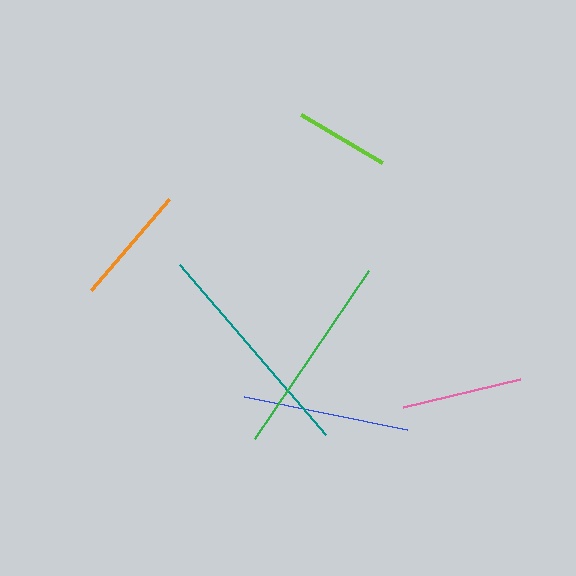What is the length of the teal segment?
The teal segment is approximately 224 pixels long.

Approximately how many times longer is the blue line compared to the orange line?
The blue line is approximately 1.4 times the length of the orange line.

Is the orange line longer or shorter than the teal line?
The teal line is longer than the orange line.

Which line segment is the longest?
The teal line is the longest at approximately 224 pixels.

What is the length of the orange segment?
The orange segment is approximately 119 pixels long.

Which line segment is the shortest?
The lime line is the shortest at approximately 95 pixels.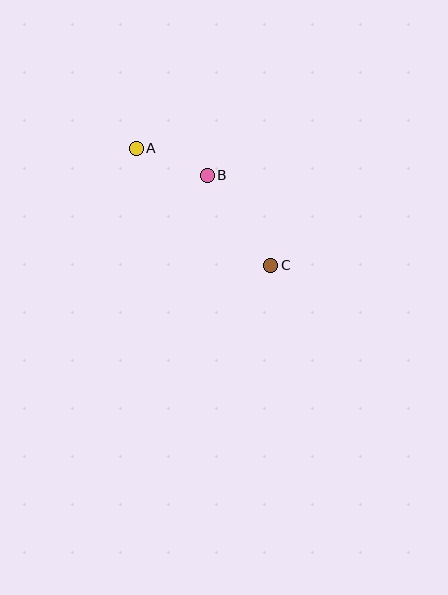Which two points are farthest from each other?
Points A and C are farthest from each other.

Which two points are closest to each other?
Points A and B are closest to each other.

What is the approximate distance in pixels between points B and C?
The distance between B and C is approximately 110 pixels.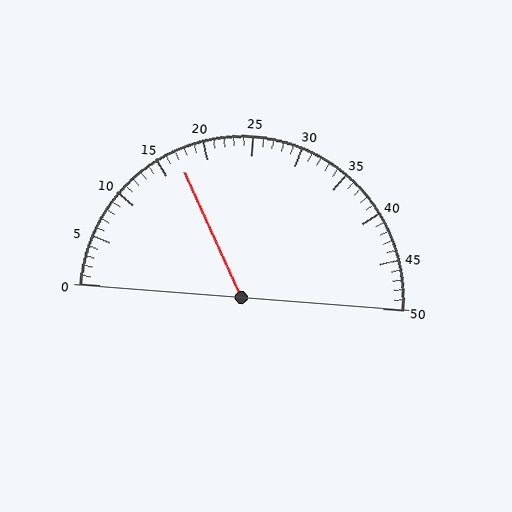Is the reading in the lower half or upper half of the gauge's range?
The reading is in the lower half of the range (0 to 50).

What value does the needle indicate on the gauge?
The needle indicates approximately 17.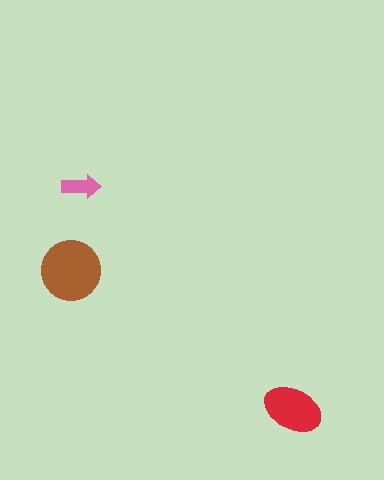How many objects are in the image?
There are 3 objects in the image.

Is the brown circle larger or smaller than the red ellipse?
Larger.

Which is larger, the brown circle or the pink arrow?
The brown circle.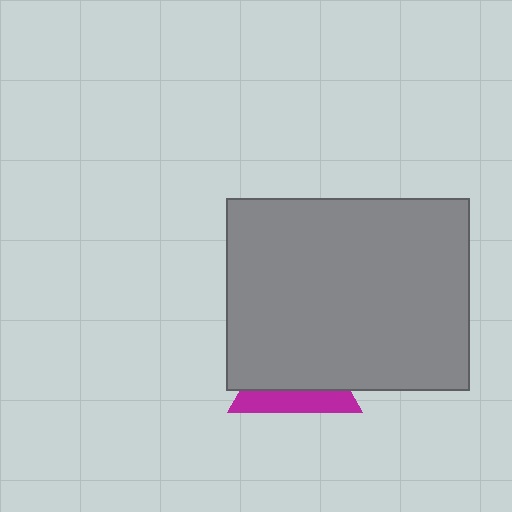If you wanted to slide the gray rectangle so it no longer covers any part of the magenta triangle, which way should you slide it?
Slide it up — that is the most direct way to separate the two shapes.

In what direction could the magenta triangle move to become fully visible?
The magenta triangle could move down. That would shift it out from behind the gray rectangle entirely.